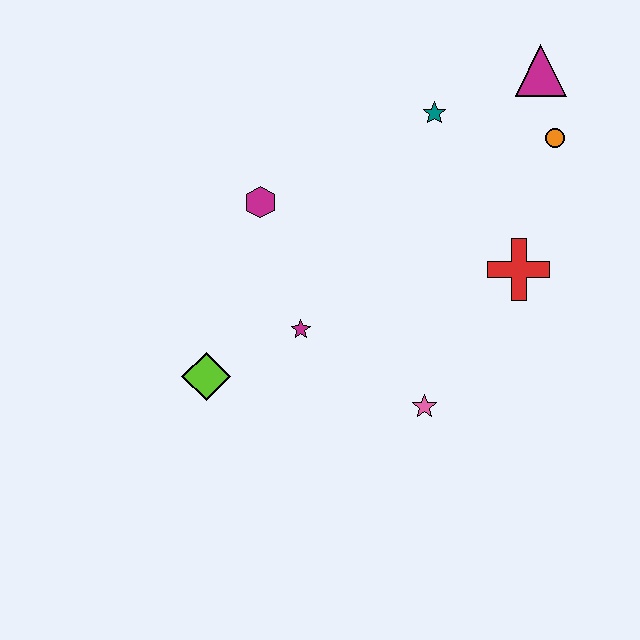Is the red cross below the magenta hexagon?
Yes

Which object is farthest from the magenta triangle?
The lime diamond is farthest from the magenta triangle.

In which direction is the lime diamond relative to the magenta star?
The lime diamond is to the left of the magenta star.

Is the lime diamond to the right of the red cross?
No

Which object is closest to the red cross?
The orange circle is closest to the red cross.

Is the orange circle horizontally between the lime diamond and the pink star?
No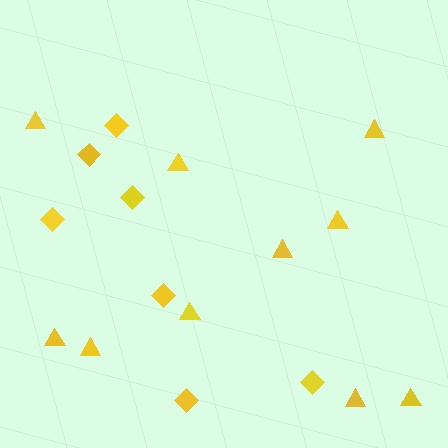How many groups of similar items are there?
There are 2 groups: one group of triangles (10) and one group of diamonds (7).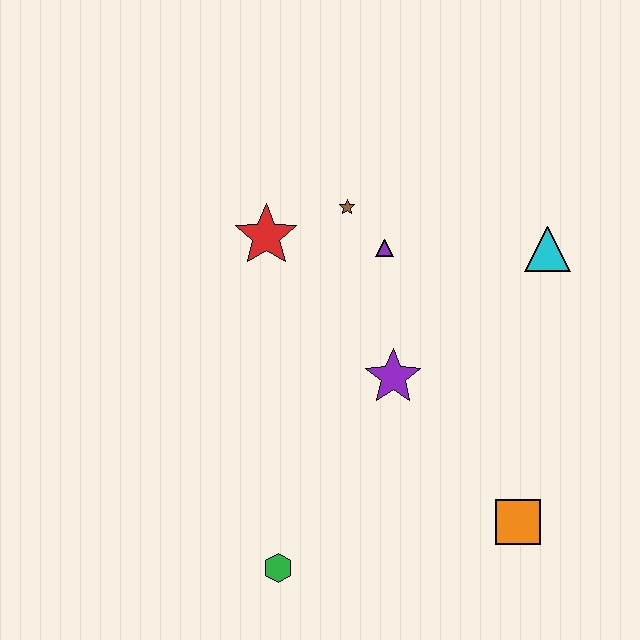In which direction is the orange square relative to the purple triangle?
The orange square is below the purple triangle.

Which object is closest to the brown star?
The purple triangle is closest to the brown star.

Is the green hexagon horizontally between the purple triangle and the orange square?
No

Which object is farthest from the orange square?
The red star is farthest from the orange square.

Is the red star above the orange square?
Yes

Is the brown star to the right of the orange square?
No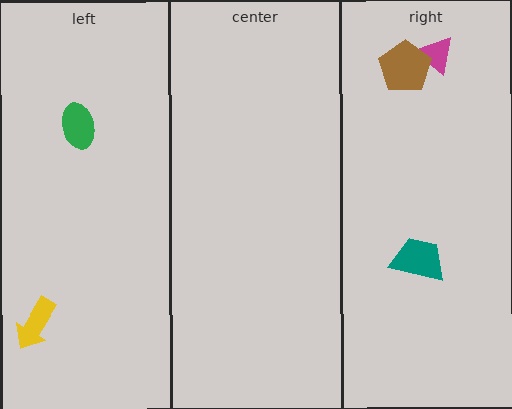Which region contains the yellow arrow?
The left region.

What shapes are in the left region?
The green ellipse, the yellow arrow.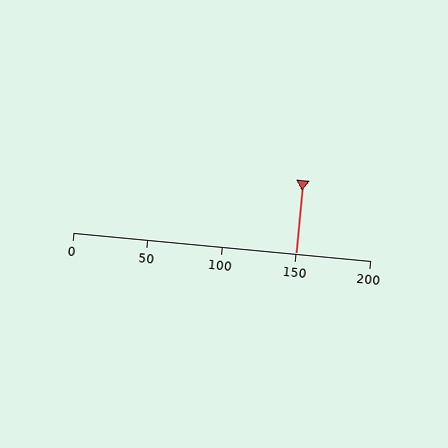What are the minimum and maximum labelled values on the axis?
The axis runs from 0 to 200.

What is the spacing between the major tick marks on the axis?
The major ticks are spaced 50 apart.